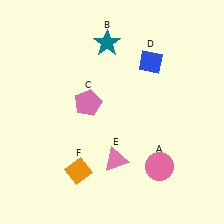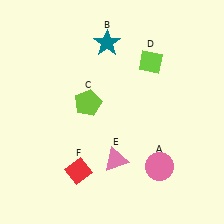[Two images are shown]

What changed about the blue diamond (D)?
In Image 1, D is blue. In Image 2, it changed to lime.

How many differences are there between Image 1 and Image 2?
There are 3 differences between the two images.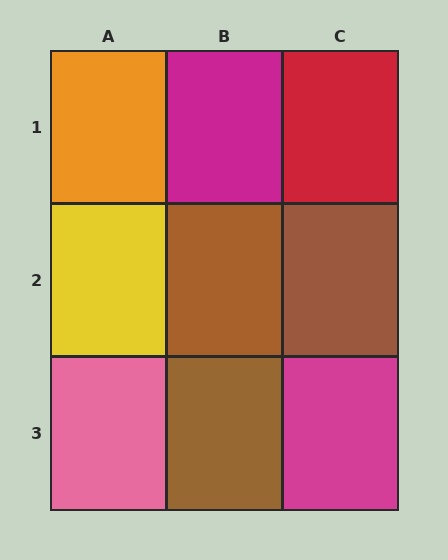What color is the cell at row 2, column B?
Brown.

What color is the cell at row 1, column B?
Magenta.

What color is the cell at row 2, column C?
Brown.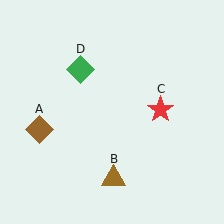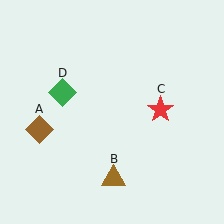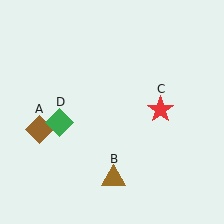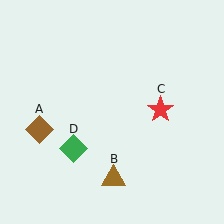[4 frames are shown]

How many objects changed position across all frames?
1 object changed position: green diamond (object D).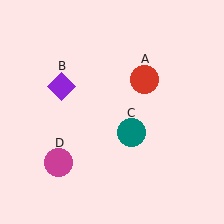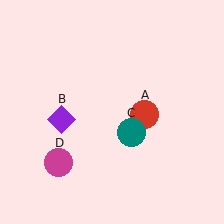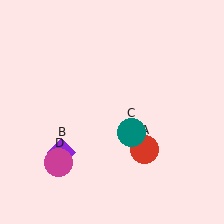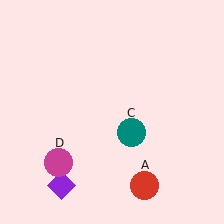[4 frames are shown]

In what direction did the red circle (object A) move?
The red circle (object A) moved down.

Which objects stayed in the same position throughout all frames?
Teal circle (object C) and magenta circle (object D) remained stationary.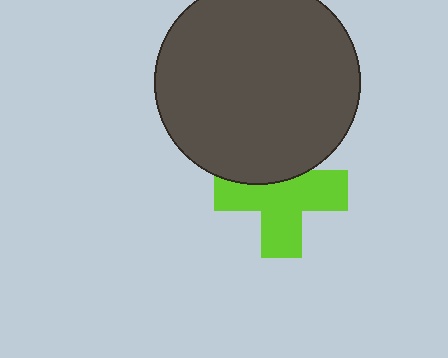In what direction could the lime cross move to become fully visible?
The lime cross could move down. That would shift it out from behind the dark gray circle entirely.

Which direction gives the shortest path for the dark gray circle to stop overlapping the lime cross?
Moving up gives the shortest separation.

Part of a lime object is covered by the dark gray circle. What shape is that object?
It is a cross.